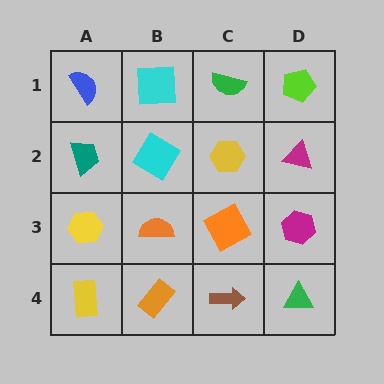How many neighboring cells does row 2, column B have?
4.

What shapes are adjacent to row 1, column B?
A cyan diamond (row 2, column B), a blue semicircle (row 1, column A), a green semicircle (row 1, column C).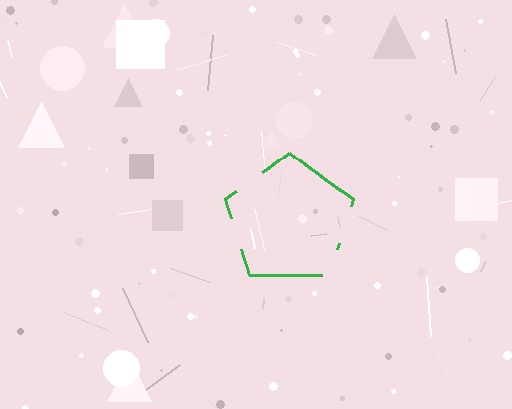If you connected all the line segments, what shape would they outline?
They would outline a pentagon.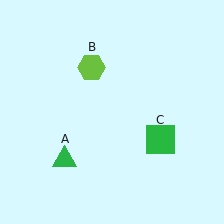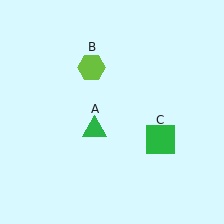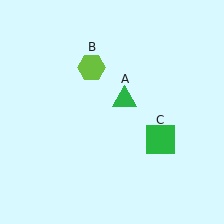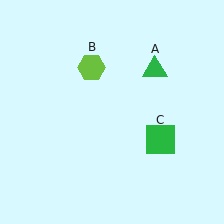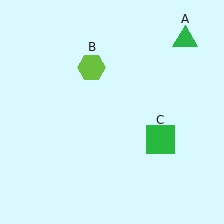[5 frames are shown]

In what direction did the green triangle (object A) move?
The green triangle (object A) moved up and to the right.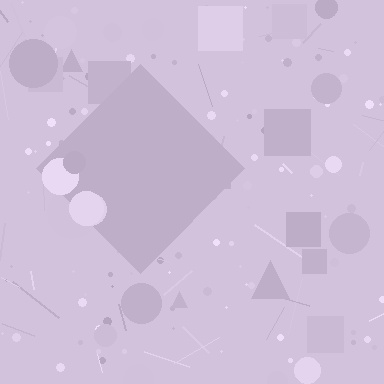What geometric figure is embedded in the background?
A diamond is embedded in the background.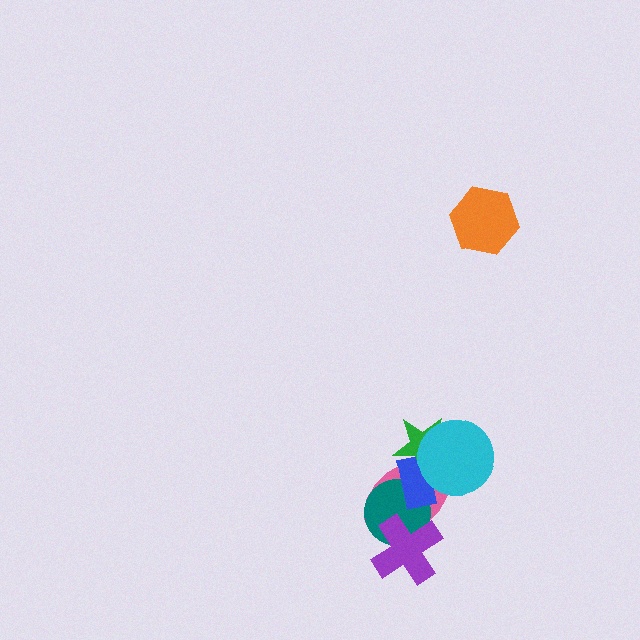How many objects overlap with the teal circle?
3 objects overlap with the teal circle.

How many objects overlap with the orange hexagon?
0 objects overlap with the orange hexagon.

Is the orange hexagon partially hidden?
No, no other shape covers it.